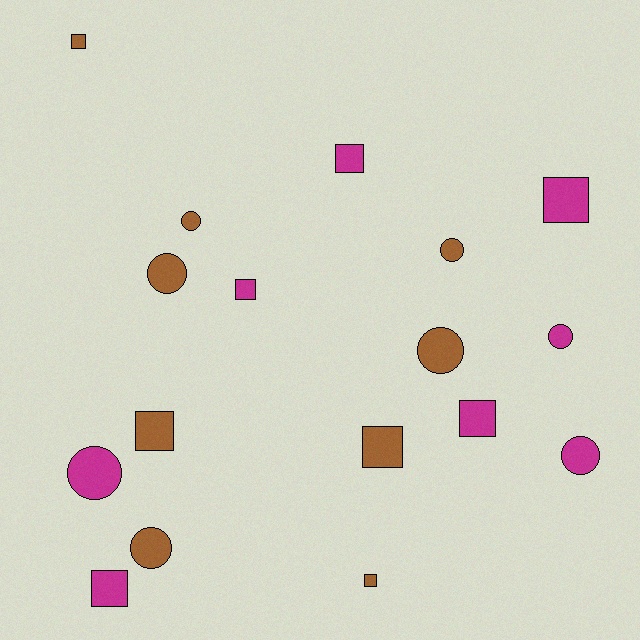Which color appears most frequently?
Brown, with 9 objects.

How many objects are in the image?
There are 17 objects.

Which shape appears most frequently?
Square, with 9 objects.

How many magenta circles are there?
There are 3 magenta circles.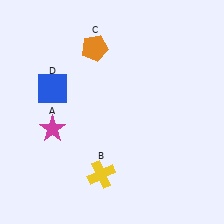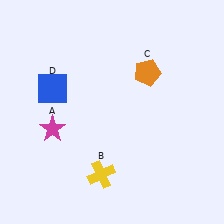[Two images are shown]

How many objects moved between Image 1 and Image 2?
1 object moved between the two images.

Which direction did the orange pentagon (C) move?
The orange pentagon (C) moved right.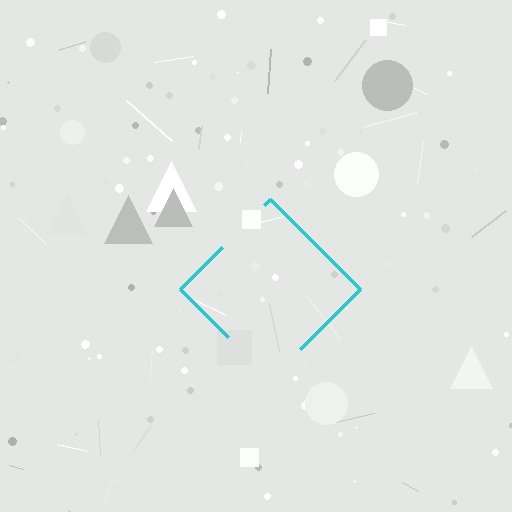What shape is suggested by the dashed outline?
The dashed outline suggests a diamond.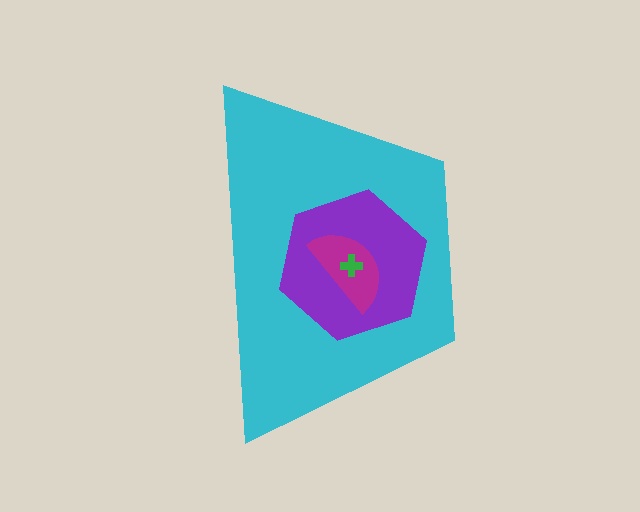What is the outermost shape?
The cyan trapezoid.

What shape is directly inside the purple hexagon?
The magenta semicircle.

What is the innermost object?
The green cross.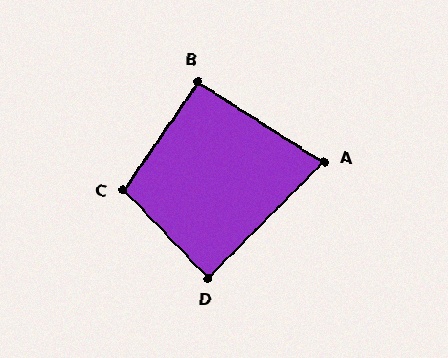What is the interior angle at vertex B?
Approximately 92 degrees (approximately right).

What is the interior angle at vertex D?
Approximately 88 degrees (approximately right).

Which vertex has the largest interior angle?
C, at approximately 102 degrees.